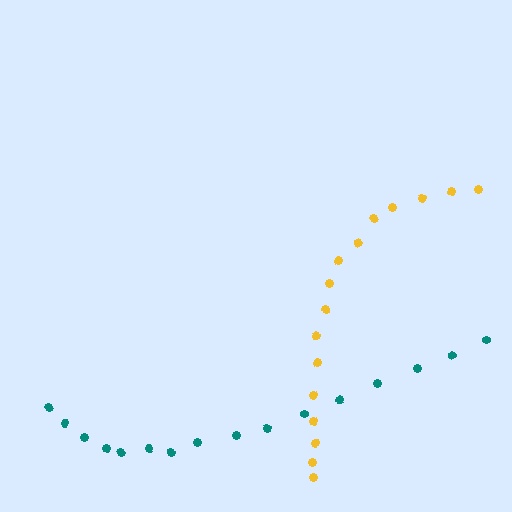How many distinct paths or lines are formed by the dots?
There are 2 distinct paths.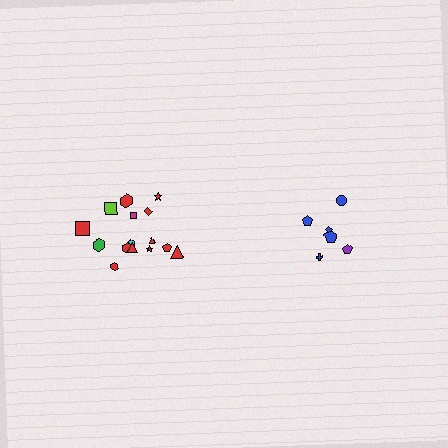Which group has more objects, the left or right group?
The left group.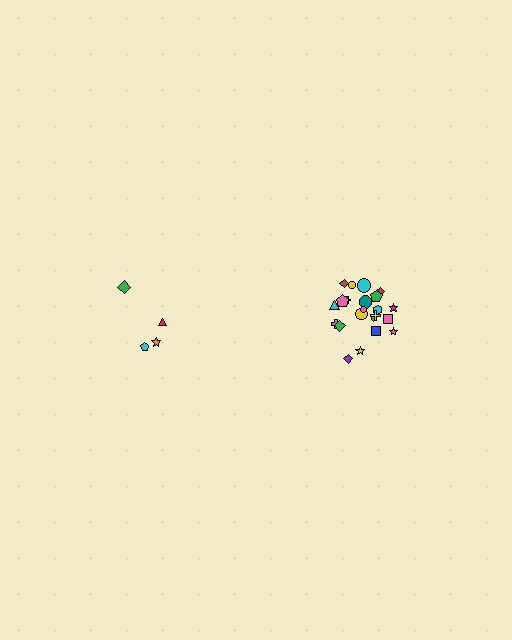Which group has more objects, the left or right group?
The right group.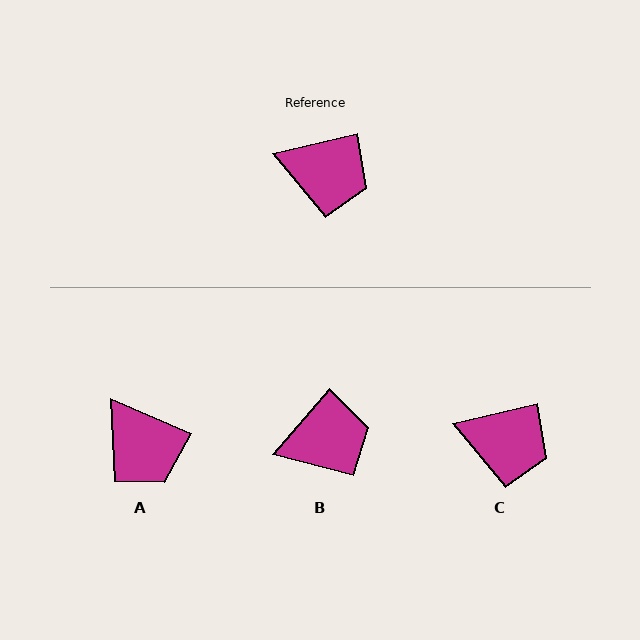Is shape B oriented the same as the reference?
No, it is off by about 36 degrees.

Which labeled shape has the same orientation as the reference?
C.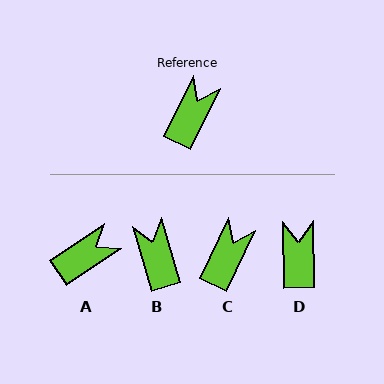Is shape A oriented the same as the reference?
No, it is off by about 30 degrees.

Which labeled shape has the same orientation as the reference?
C.